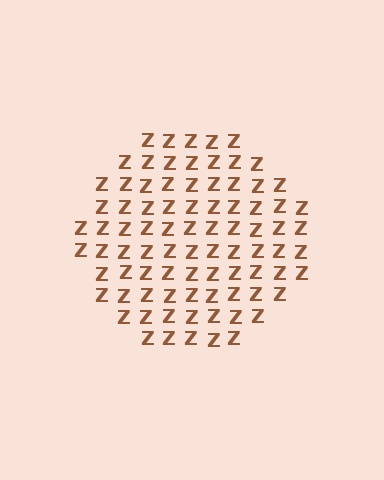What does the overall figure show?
The overall figure shows a circle.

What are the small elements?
The small elements are letter Z's.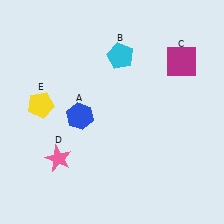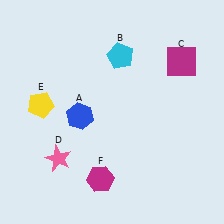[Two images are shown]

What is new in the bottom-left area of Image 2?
A magenta hexagon (F) was added in the bottom-left area of Image 2.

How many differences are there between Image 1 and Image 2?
There is 1 difference between the two images.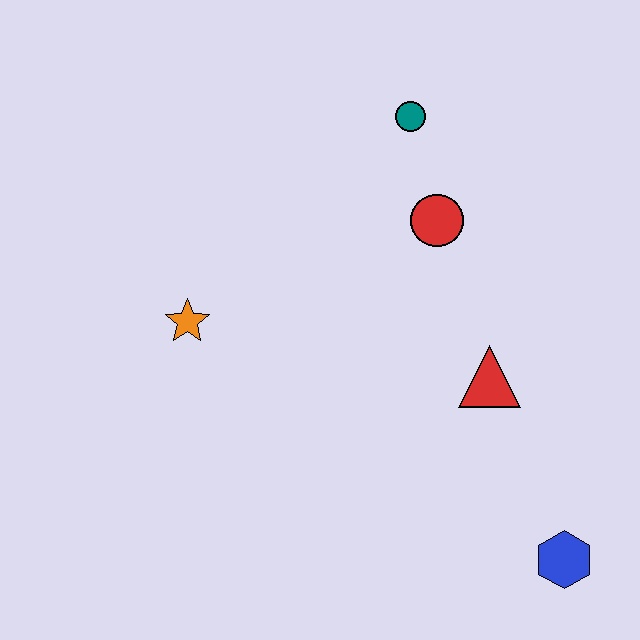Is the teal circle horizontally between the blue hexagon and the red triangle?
No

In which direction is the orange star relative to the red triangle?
The orange star is to the left of the red triangle.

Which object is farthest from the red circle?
The blue hexagon is farthest from the red circle.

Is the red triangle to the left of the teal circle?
No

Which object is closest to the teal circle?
The red circle is closest to the teal circle.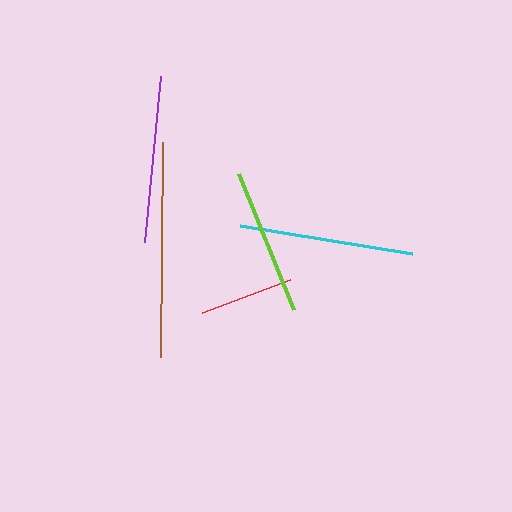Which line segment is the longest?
The brown line is the longest at approximately 214 pixels.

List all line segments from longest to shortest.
From longest to shortest: brown, cyan, purple, lime, red.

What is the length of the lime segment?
The lime segment is approximately 147 pixels long.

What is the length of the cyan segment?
The cyan segment is approximately 173 pixels long.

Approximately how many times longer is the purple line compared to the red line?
The purple line is approximately 1.8 times the length of the red line.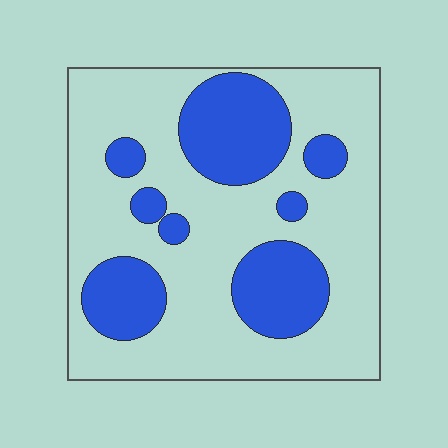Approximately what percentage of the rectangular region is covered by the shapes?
Approximately 30%.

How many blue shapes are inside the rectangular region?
8.